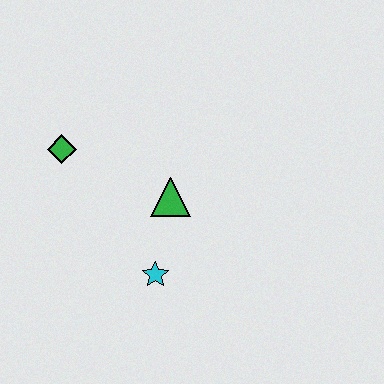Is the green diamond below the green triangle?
No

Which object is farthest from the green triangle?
The green diamond is farthest from the green triangle.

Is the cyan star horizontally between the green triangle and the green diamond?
Yes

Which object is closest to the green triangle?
The cyan star is closest to the green triangle.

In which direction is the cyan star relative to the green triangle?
The cyan star is below the green triangle.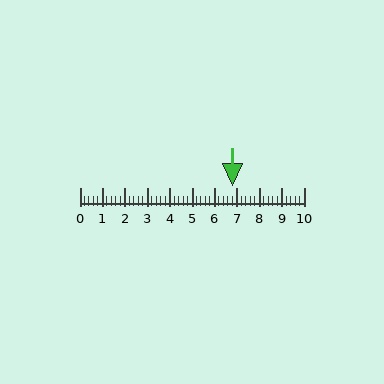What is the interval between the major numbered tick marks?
The major tick marks are spaced 1 units apart.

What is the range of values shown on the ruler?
The ruler shows values from 0 to 10.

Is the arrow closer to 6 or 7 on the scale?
The arrow is closer to 7.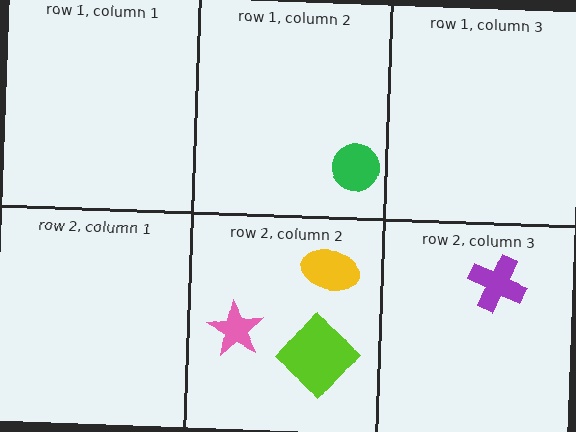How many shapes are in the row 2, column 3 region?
1.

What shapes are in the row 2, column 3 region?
The purple cross.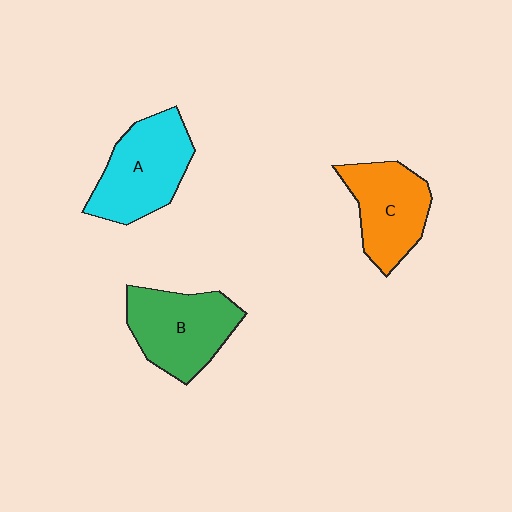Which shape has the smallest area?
Shape C (orange).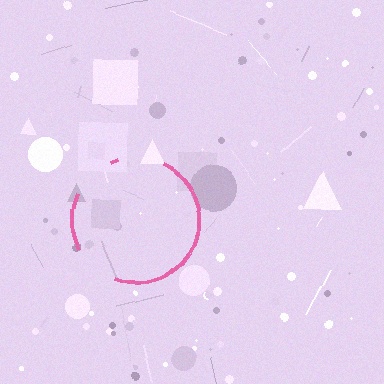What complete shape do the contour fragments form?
The contour fragments form a circle.